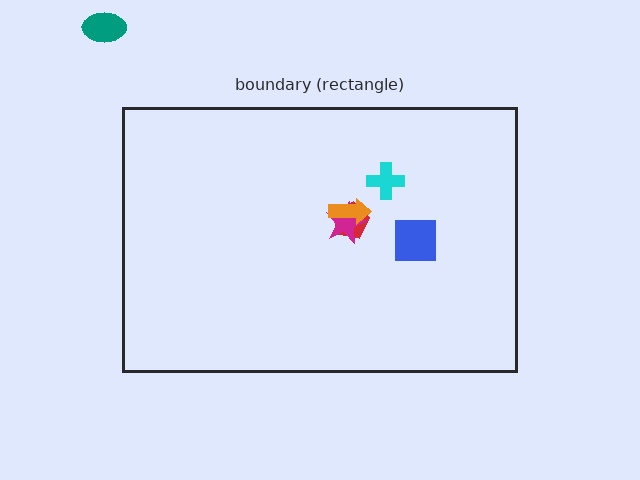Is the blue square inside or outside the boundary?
Inside.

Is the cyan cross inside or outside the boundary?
Inside.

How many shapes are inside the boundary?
5 inside, 1 outside.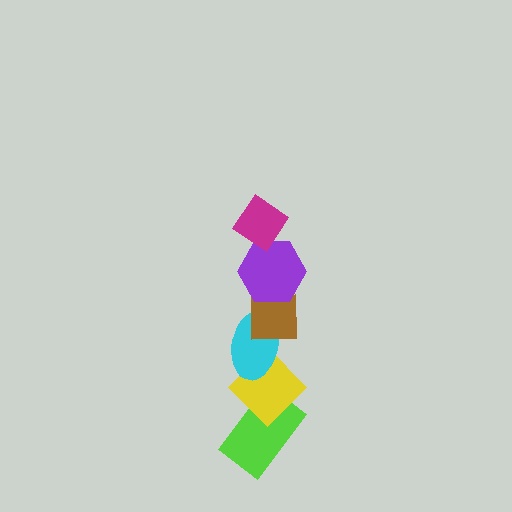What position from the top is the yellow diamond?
The yellow diamond is 5th from the top.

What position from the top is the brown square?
The brown square is 3rd from the top.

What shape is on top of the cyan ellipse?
The brown square is on top of the cyan ellipse.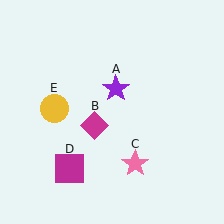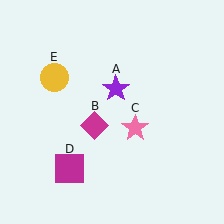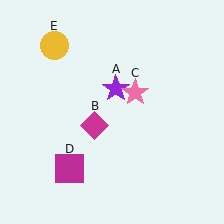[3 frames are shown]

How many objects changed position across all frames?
2 objects changed position: pink star (object C), yellow circle (object E).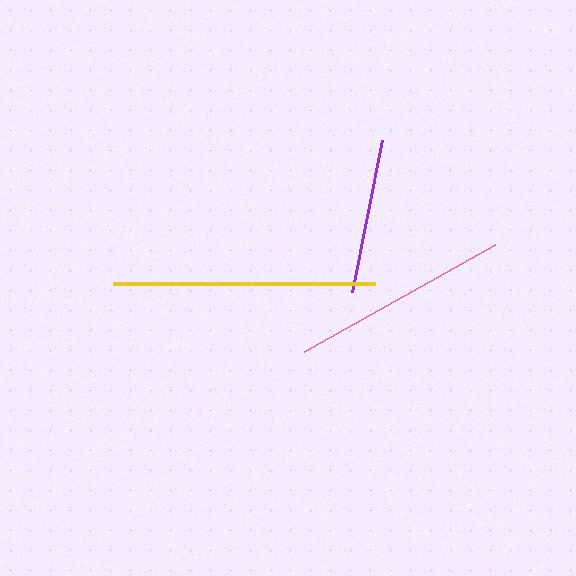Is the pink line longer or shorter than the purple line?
The pink line is longer than the purple line.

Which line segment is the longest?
The yellow line is the longest at approximately 262 pixels.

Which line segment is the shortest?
The purple line is the shortest at approximately 155 pixels.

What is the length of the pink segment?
The pink segment is approximately 218 pixels long.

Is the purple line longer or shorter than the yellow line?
The yellow line is longer than the purple line.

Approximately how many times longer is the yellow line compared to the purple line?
The yellow line is approximately 1.7 times the length of the purple line.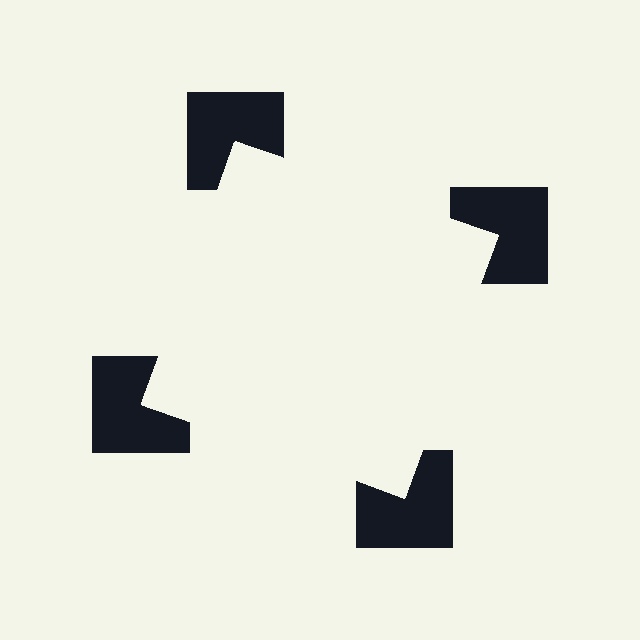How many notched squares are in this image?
There are 4 — one at each vertex of the illusory square.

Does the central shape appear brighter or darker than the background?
It typically appears slightly brighter than the background, even though no actual brightness change is drawn.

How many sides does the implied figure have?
4 sides.